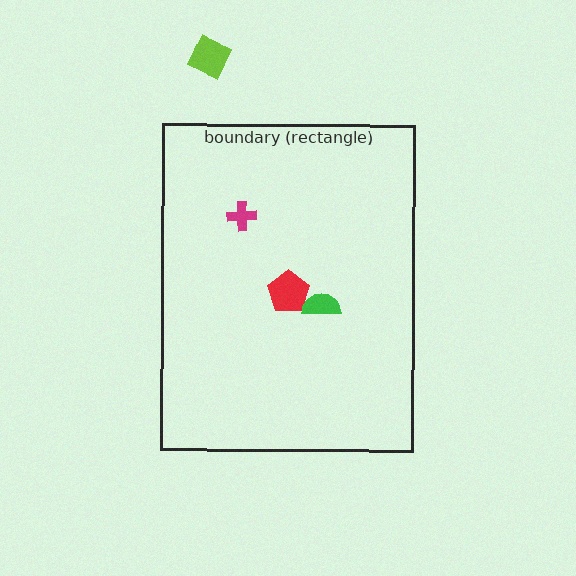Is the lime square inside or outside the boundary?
Outside.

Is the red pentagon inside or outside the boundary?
Inside.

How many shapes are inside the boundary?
3 inside, 1 outside.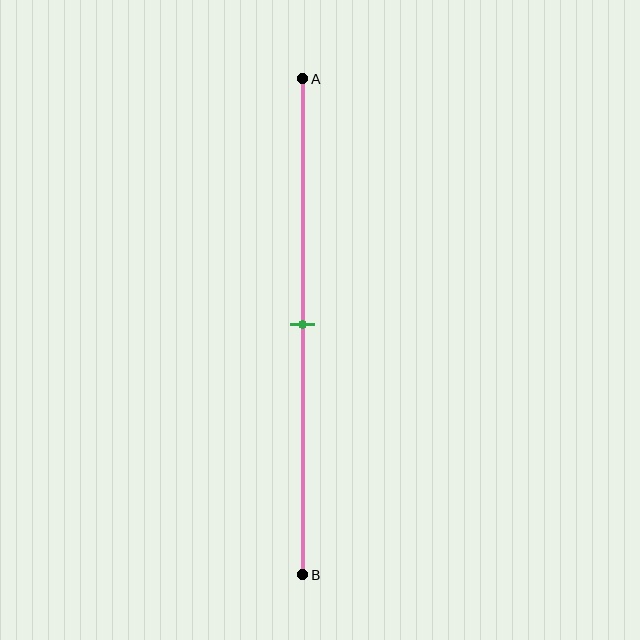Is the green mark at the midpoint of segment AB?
Yes, the mark is approximately at the midpoint.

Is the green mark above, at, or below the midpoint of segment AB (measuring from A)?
The green mark is approximately at the midpoint of segment AB.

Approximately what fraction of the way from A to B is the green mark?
The green mark is approximately 50% of the way from A to B.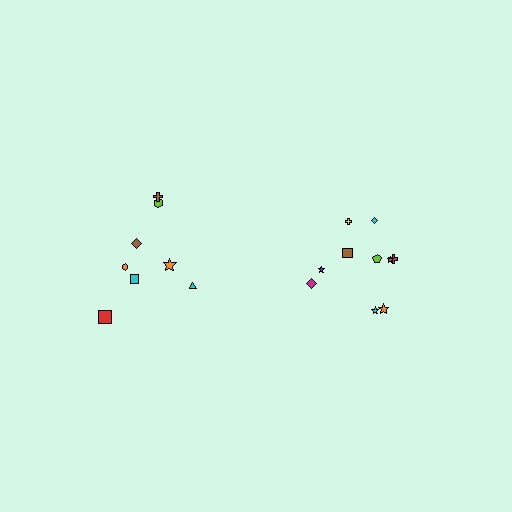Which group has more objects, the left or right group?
The right group.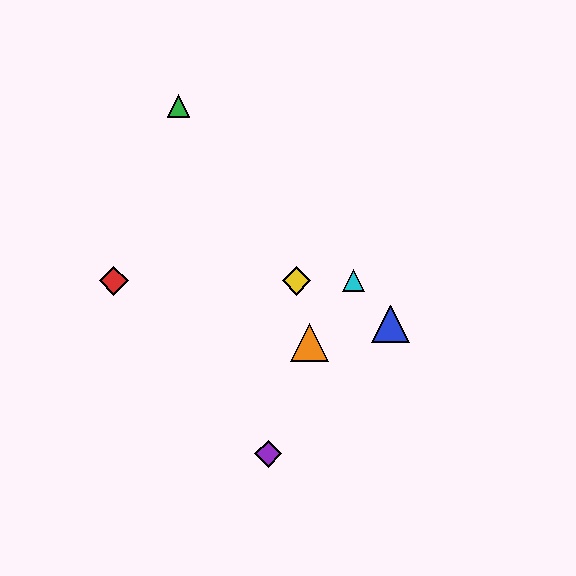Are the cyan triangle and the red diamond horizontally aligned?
Yes, both are at y≈281.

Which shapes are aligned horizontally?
The red diamond, the yellow diamond, the cyan triangle are aligned horizontally.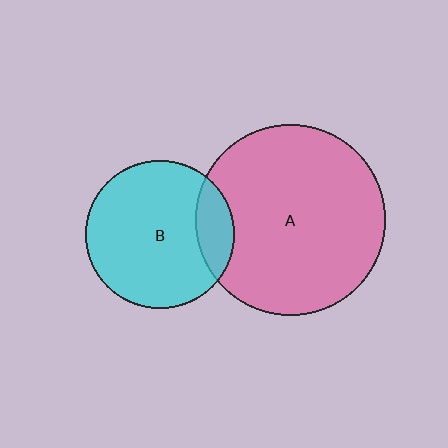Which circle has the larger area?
Circle A (pink).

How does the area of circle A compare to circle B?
Approximately 1.6 times.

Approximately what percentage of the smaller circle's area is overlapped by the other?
Approximately 15%.